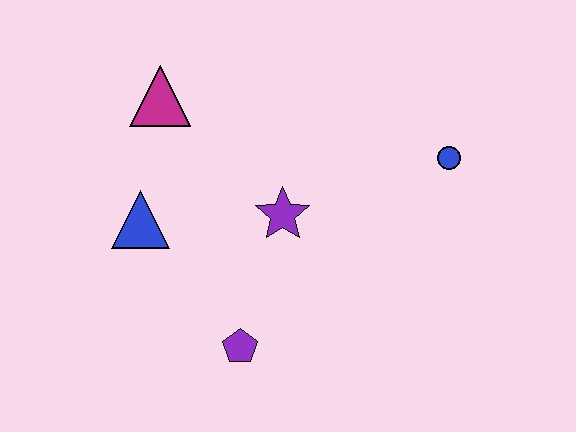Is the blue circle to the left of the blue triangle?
No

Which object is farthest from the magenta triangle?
The blue circle is farthest from the magenta triangle.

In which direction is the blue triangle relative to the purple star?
The blue triangle is to the left of the purple star.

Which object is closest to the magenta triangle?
The blue triangle is closest to the magenta triangle.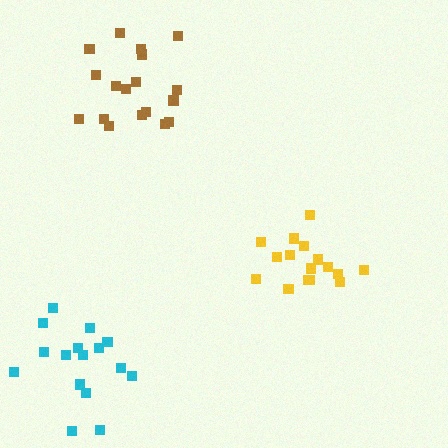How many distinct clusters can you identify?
There are 3 distinct clusters.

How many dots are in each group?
Group 1: 16 dots, Group 2: 16 dots, Group 3: 18 dots (50 total).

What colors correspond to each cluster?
The clusters are colored: yellow, cyan, brown.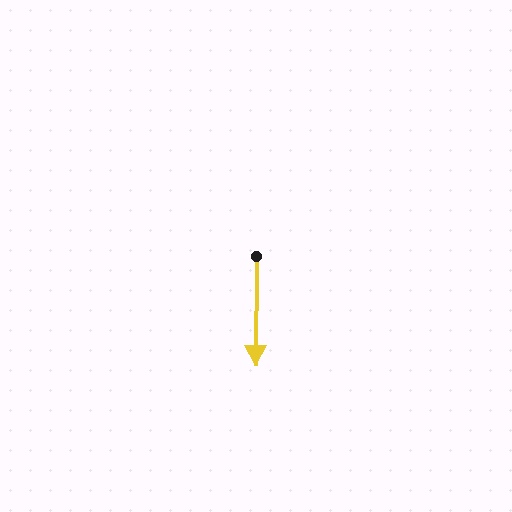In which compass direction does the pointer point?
South.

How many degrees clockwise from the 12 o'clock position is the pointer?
Approximately 180 degrees.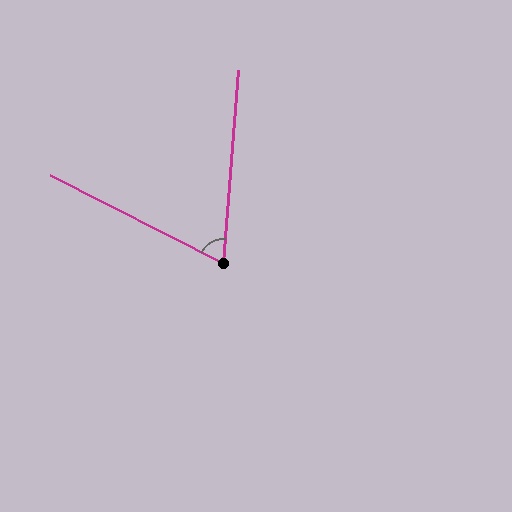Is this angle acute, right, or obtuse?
It is acute.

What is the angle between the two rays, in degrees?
Approximately 67 degrees.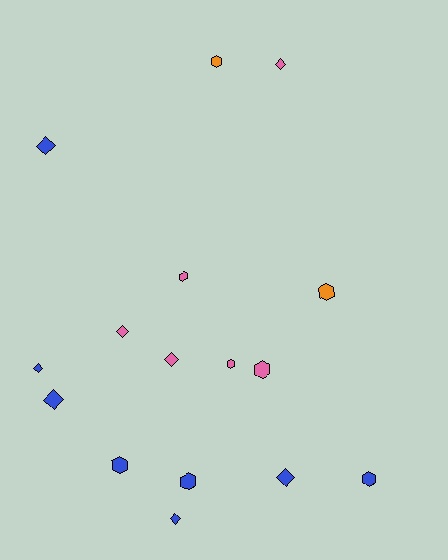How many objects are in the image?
There are 16 objects.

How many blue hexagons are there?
There are 3 blue hexagons.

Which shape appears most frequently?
Hexagon, with 8 objects.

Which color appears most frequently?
Blue, with 8 objects.